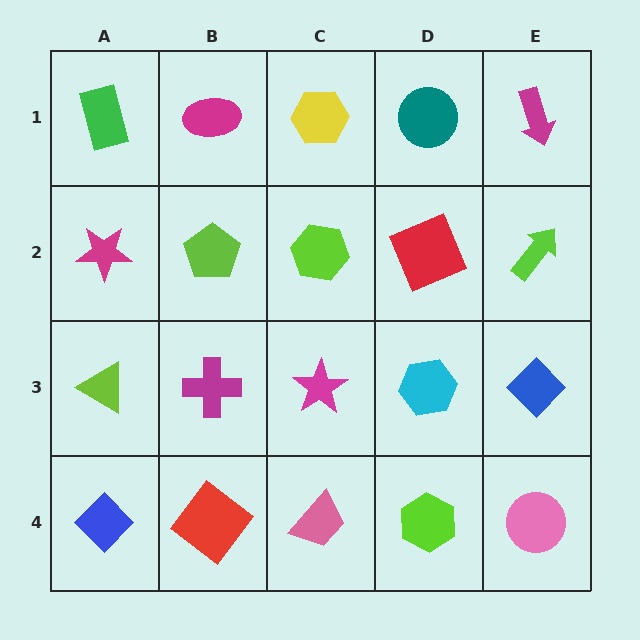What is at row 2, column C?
A lime hexagon.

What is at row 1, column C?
A yellow hexagon.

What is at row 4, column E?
A pink circle.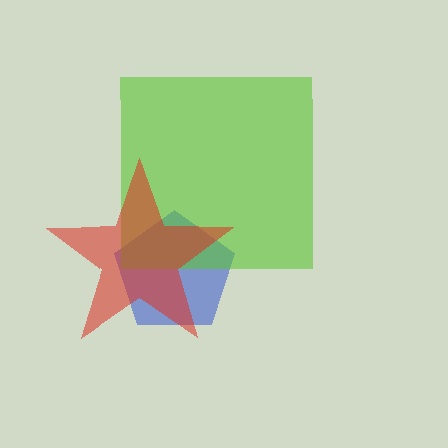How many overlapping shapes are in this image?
There are 3 overlapping shapes in the image.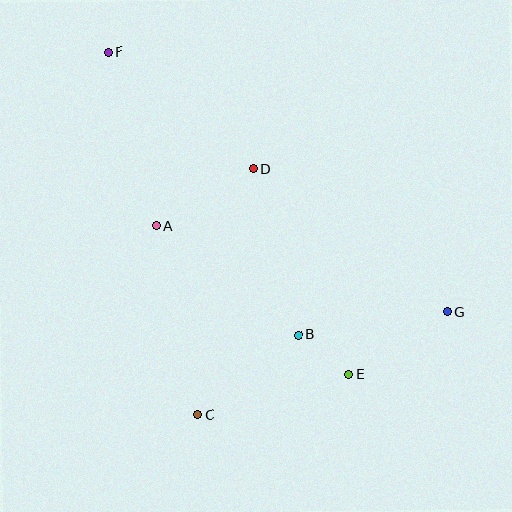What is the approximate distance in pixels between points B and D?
The distance between B and D is approximately 172 pixels.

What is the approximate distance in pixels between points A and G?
The distance between A and G is approximately 303 pixels.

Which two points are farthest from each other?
Points F and G are farthest from each other.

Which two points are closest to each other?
Points B and E are closest to each other.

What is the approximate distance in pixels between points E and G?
The distance between E and G is approximately 116 pixels.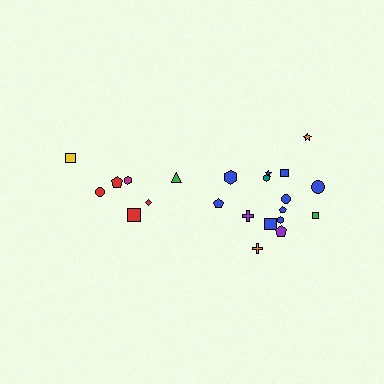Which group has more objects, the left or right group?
The right group.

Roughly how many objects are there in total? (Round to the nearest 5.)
Roughly 20 objects in total.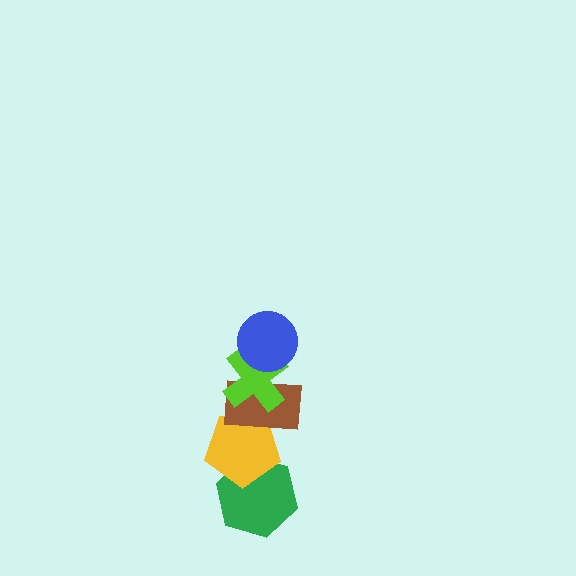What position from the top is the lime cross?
The lime cross is 2nd from the top.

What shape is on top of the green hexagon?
The yellow pentagon is on top of the green hexagon.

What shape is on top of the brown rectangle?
The lime cross is on top of the brown rectangle.